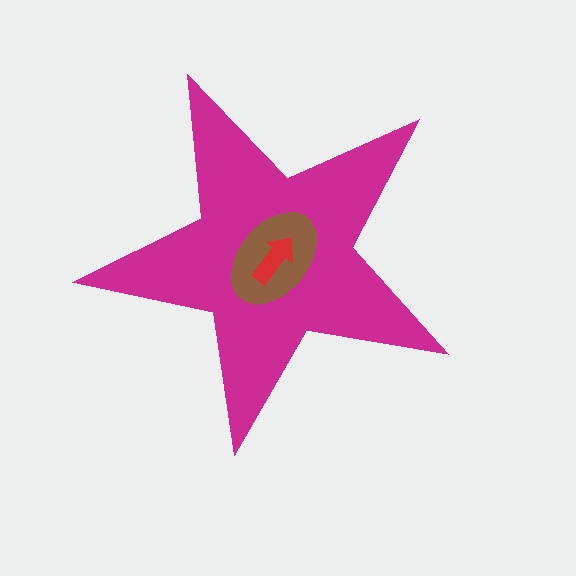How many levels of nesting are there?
3.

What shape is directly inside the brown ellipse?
The red arrow.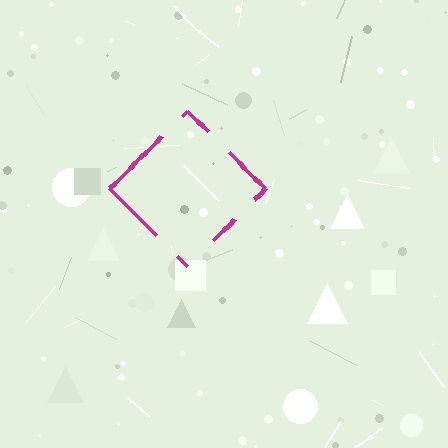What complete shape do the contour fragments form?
The contour fragments form a diamond.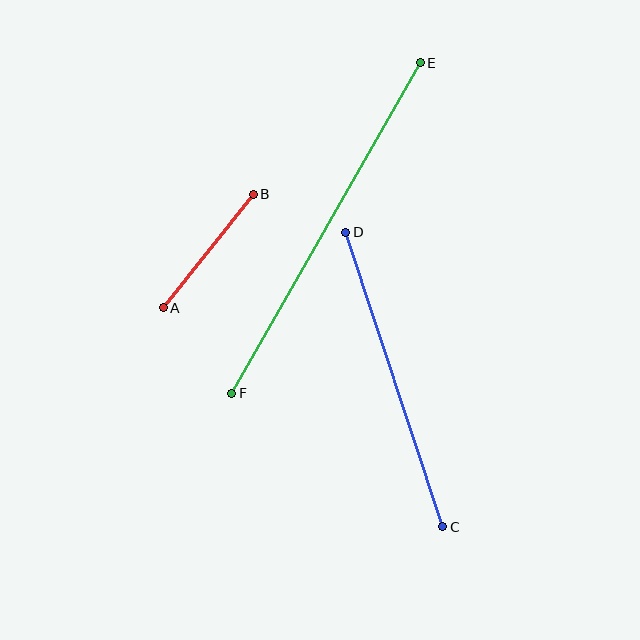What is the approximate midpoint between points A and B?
The midpoint is at approximately (208, 251) pixels.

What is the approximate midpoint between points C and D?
The midpoint is at approximately (394, 379) pixels.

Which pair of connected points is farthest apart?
Points E and F are farthest apart.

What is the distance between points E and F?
The distance is approximately 380 pixels.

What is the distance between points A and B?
The distance is approximately 145 pixels.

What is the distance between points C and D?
The distance is approximately 310 pixels.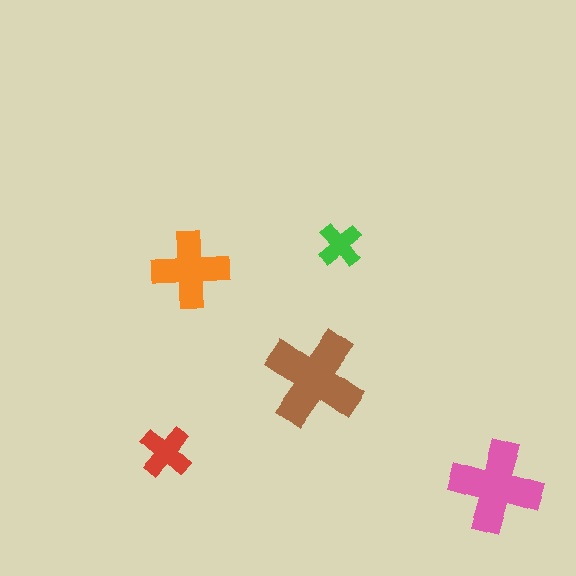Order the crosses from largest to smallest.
the brown one, the pink one, the orange one, the red one, the green one.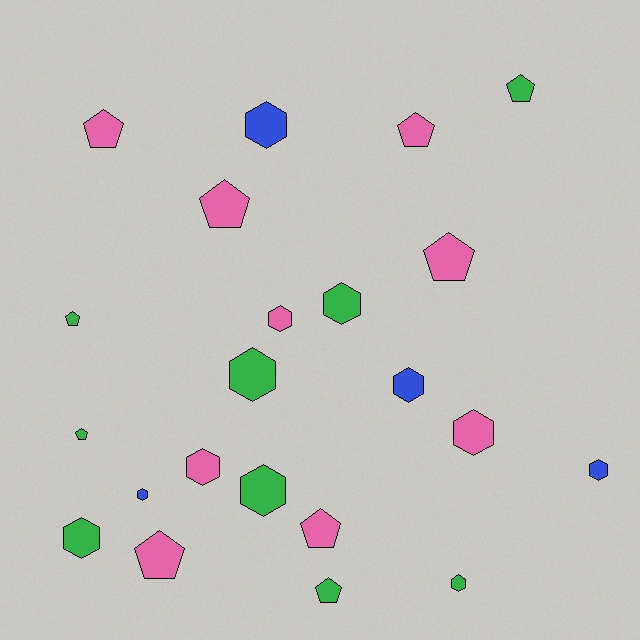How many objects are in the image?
There are 22 objects.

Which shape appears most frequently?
Hexagon, with 12 objects.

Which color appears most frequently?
Pink, with 9 objects.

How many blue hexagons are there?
There are 4 blue hexagons.